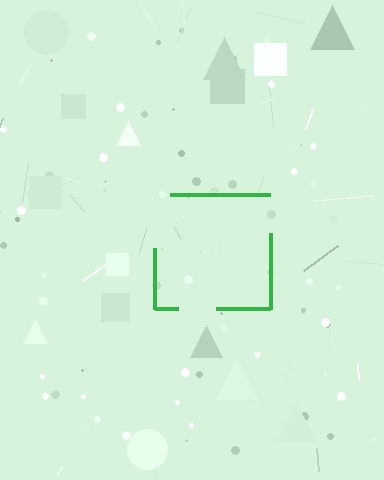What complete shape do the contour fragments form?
The contour fragments form a square.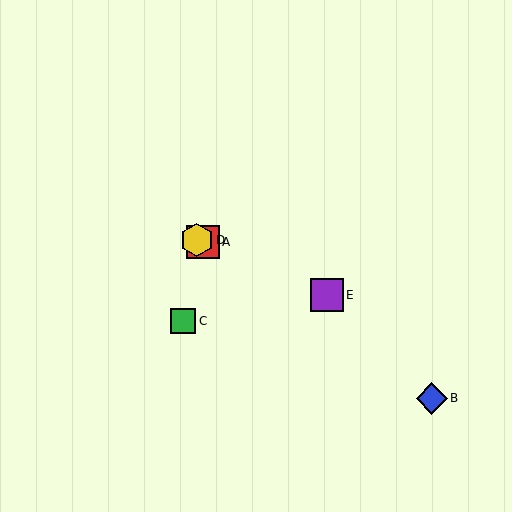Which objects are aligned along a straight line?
Objects A, D, E are aligned along a straight line.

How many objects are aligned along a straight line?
3 objects (A, D, E) are aligned along a straight line.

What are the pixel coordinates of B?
Object B is at (432, 398).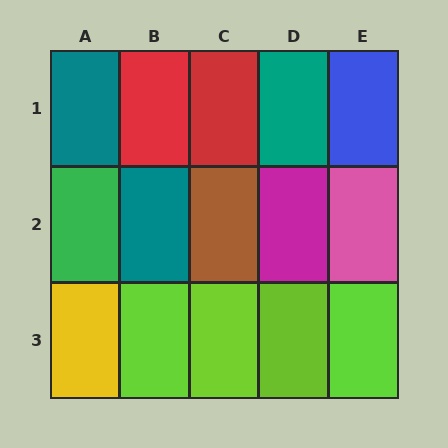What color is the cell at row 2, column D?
Magenta.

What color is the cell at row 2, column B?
Teal.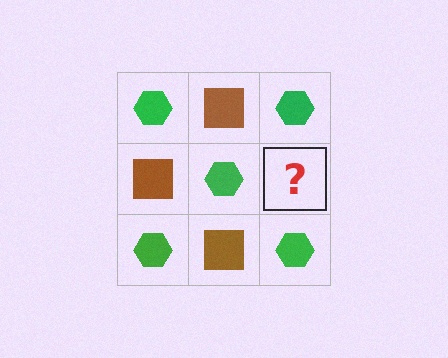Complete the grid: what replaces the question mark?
The question mark should be replaced with a brown square.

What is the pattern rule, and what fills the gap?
The rule is that it alternates green hexagon and brown square in a checkerboard pattern. The gap should be filled with a brown square.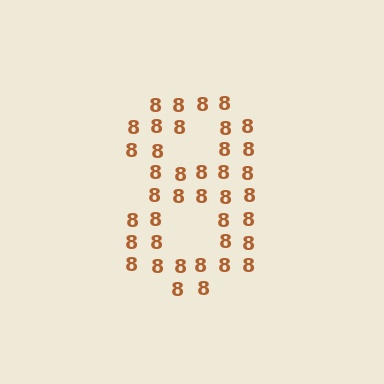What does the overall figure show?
The overall figure shows the digit 8.